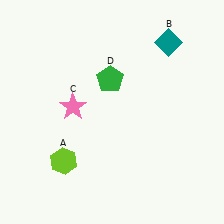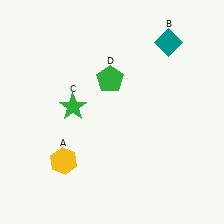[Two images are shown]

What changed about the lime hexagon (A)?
In Image 1, A is lime. In Image 2, it changed to yellow.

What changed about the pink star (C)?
In Image 1, C is pink. In Image 2, it changed to green.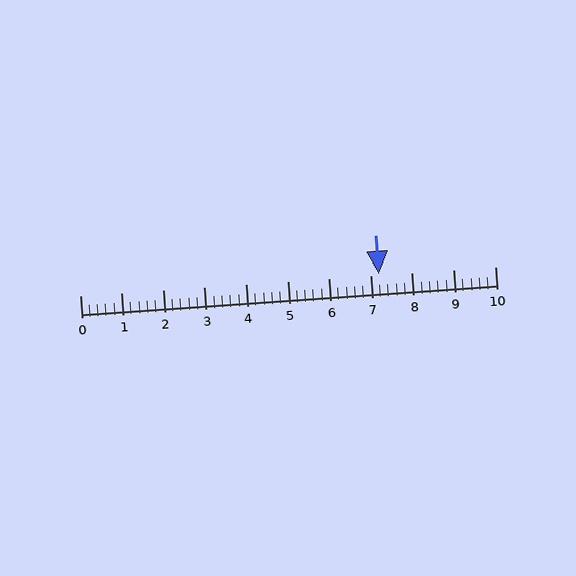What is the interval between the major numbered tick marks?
The major tick marks are spaced 1 units apart.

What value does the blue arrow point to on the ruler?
The blue arrow points to approximately 7.2.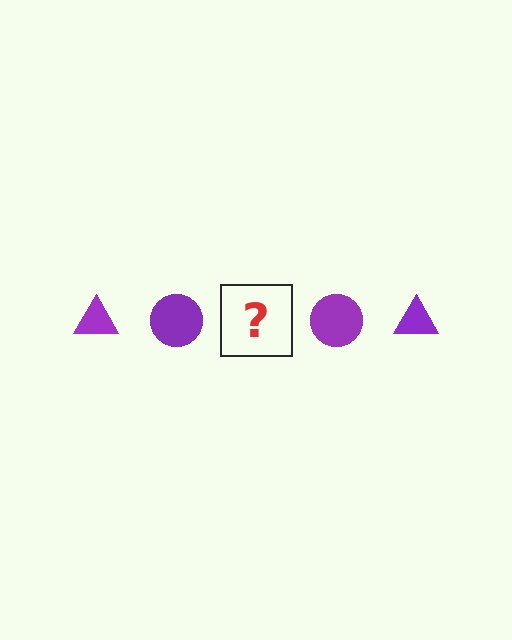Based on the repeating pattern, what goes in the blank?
The blank should be a purple triangle.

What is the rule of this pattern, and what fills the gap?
The rule is that the pattern cycles through triangle, circle shapes in purple. The gap should be filled with a purple triangle.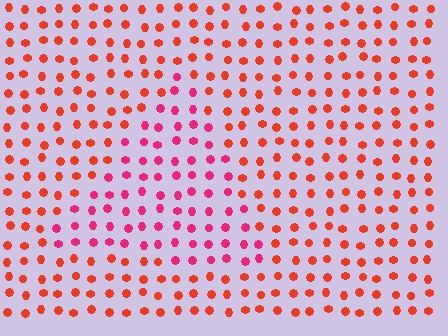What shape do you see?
I see a triangle.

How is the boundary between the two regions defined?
The boundary is defined purely by a slight shift in hue (about 31 degrees). Spacing, size, and orientation are identical on both sides.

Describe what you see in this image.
The image is filled with small red elements in a uniform arrangement. A triangle-shaped region is visible where the elements are tinted to a slightly different hue, forming a subtle color boundary.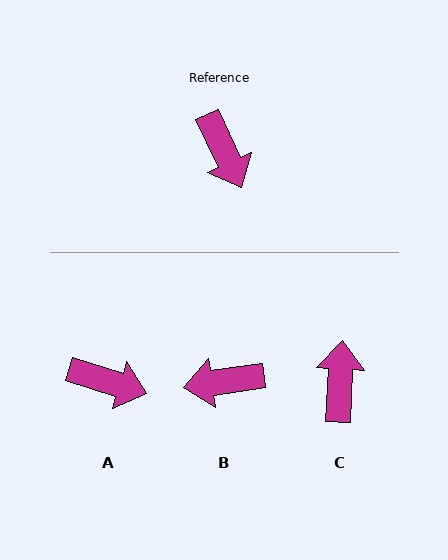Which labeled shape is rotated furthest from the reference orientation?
C, about 152 degrees away.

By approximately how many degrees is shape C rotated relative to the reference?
Approximately 152 degrees counter-clockwise.